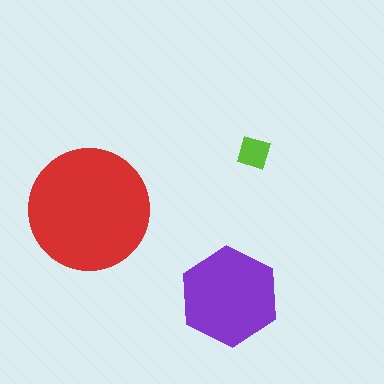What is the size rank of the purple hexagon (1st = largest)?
2nd.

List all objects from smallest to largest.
The lime diamond, the purple hexagon, the red circle.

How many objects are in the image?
There are 3 objects in the image.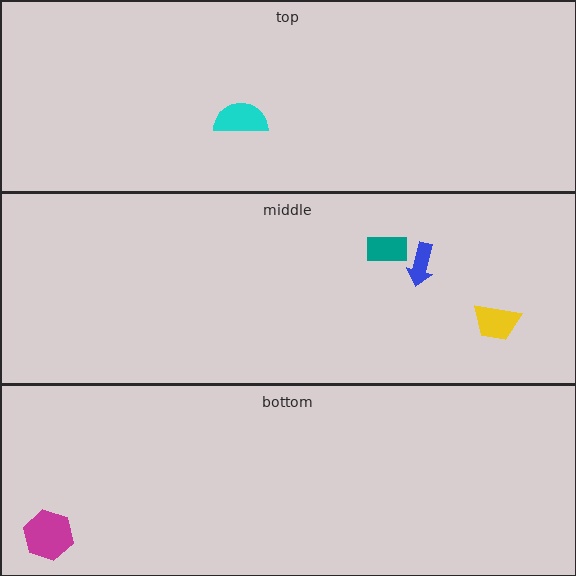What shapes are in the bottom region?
The magenta hexagon.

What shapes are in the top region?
The cyan semicircle.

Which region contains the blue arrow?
The middle region.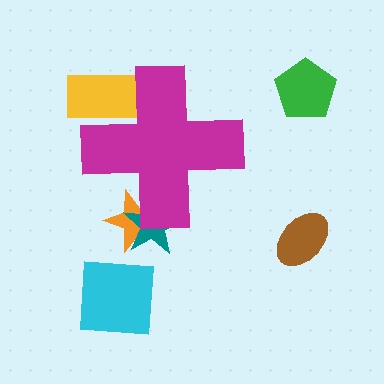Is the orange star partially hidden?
Yes, the orange star is partially hidden behind the magenta cross.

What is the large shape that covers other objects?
A magenta cross.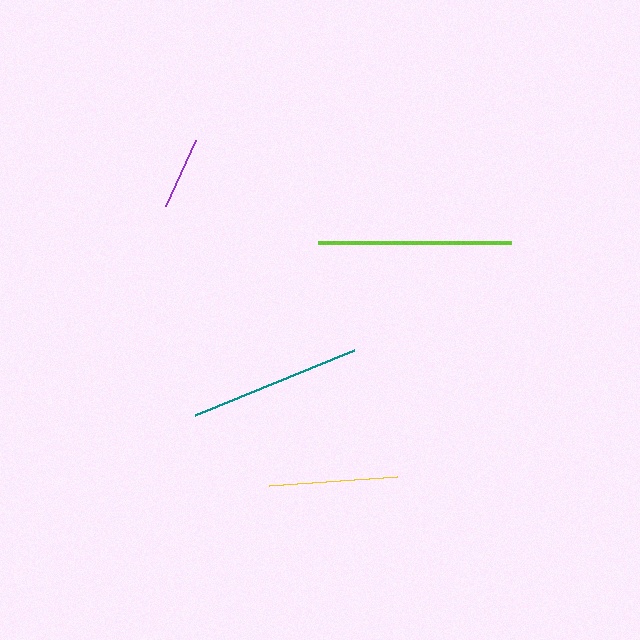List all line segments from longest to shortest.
From longest to shortest: lime, teal, yellow, purple.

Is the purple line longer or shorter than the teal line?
The teal line is longer than the purple line.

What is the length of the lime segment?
The lime segment is approximately 194 pixels long.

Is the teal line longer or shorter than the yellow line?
The teal line is longer than the yellow line.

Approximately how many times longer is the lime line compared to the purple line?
The lime line is approximately 2.7 times the length of the purple line.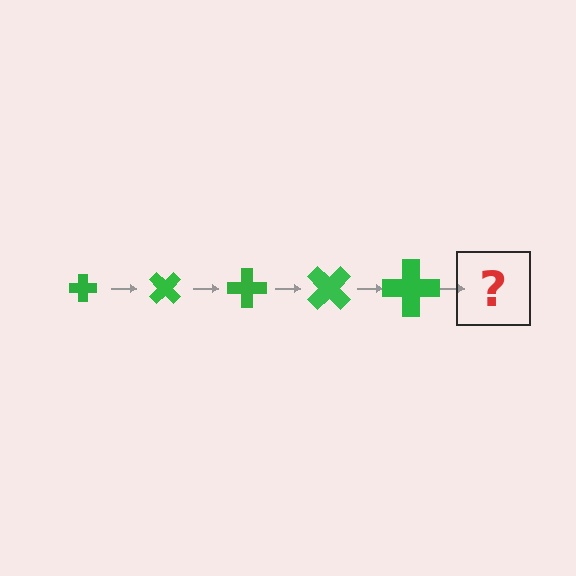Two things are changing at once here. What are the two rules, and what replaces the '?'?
The two rules are that the cross grows larger each step and it rotates 45 degrees each step. The '?' should be a cross, larger than the previous one and rotated 225 degrees from the start.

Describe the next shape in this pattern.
It should be a cross, larger than the previous one and rotated 225 degrees from the start.